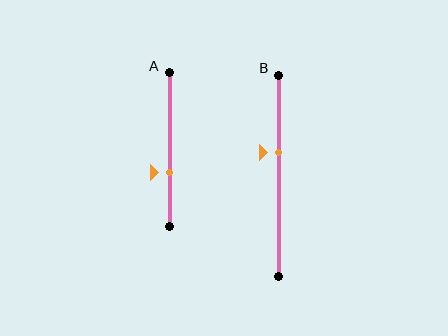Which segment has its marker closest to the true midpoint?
Segment B has its marker closest to the true midpoint.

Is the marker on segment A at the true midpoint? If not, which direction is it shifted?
No, the marker on segment A is shifted downward by about 15% of the segment length.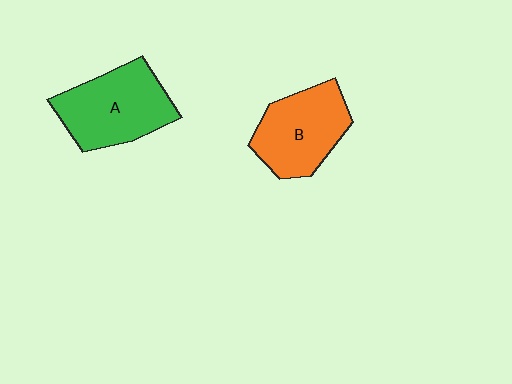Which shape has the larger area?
Shape A (green).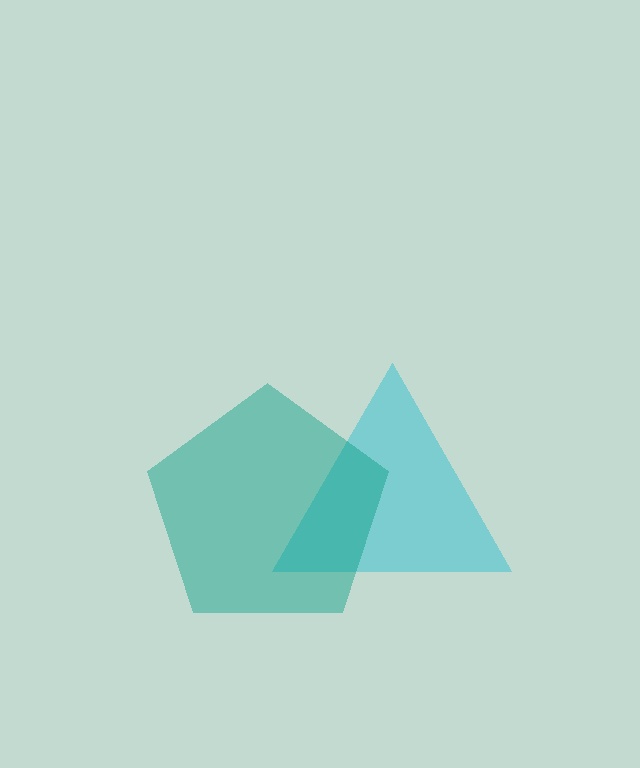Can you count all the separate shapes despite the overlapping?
Yes, there are 2 separate shapes.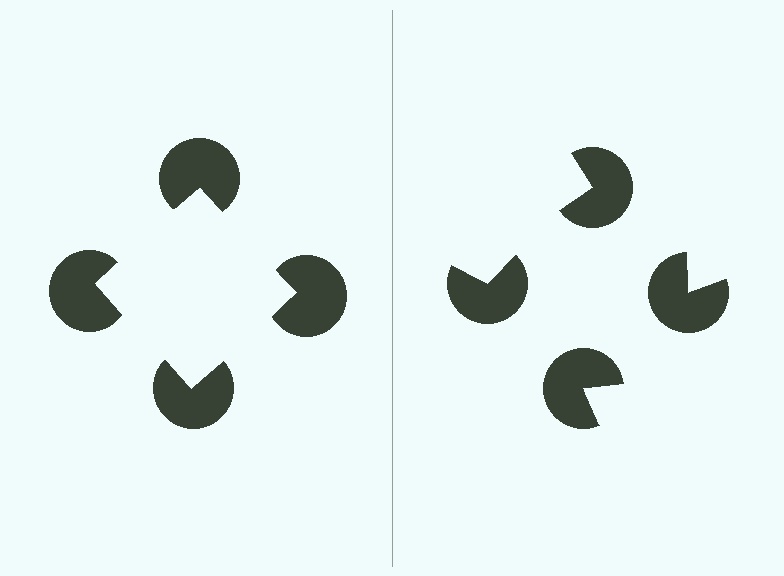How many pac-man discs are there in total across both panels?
8 — 4 on each side.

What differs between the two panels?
The pac-man discs are positioned identically on both sides; only the wedge orientations differ. On the left they align to a square; on the right they are misaligned.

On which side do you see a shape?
An illusory square appears on the left side. On the right side the wedge cuts are rotated, so no coherent shape forms.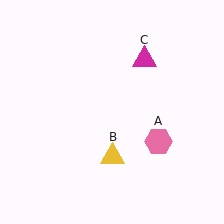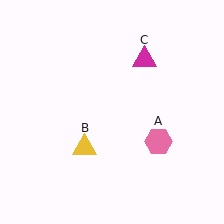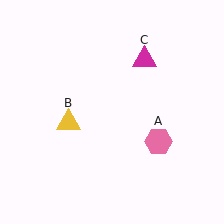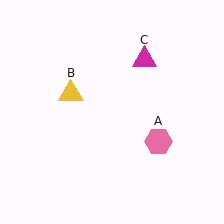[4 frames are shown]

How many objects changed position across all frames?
1 object changed position: yellow triangle (object B).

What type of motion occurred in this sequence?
The yellow triangle (object B) rotated clockwise around the center of the scene.